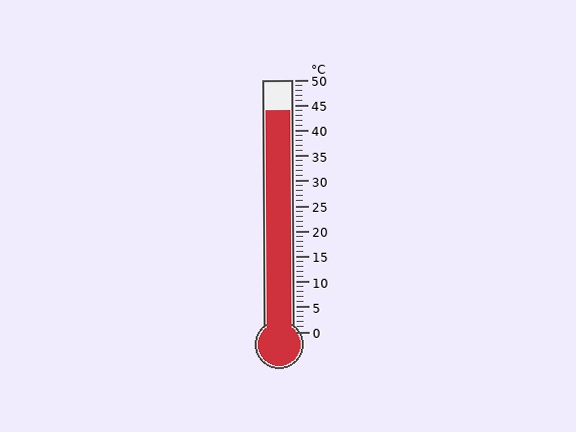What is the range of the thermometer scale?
The thermometer scale ranges from 0°C to 50°C.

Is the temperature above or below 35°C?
The temperature is above 35°C.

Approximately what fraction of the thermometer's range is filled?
The thermometer is filled to approximately 90% of its range.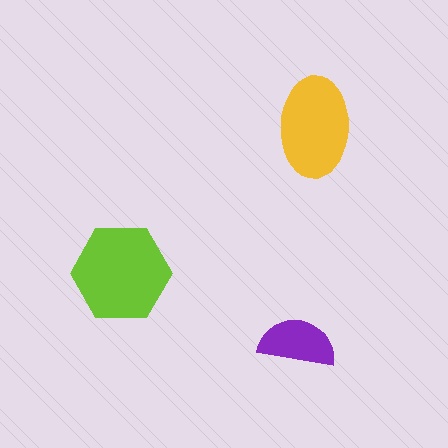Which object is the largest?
The lime hexagon.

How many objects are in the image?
There are 3 objects in the image.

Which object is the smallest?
The purple semicircle.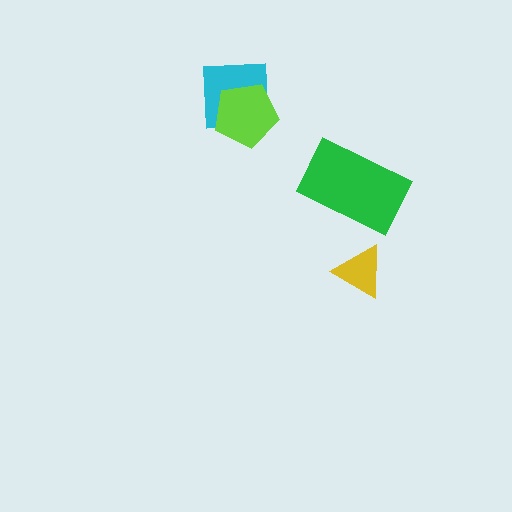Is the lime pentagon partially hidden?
No, no other shape covers it.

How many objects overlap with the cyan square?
1 object overlaps with the cyan square.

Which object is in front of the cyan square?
The lime pentagon is in front of the cyan square.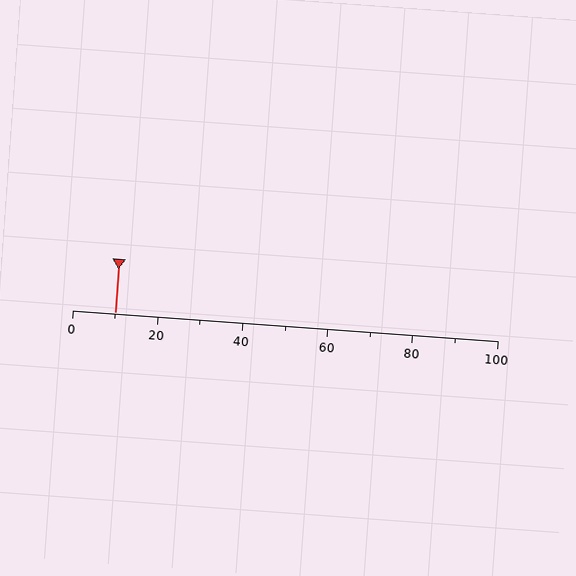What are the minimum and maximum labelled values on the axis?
The axis runs from 0 to 100.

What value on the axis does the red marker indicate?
The marker indicates approximately 10.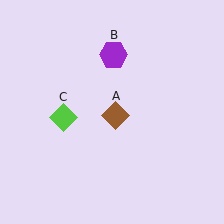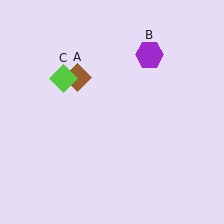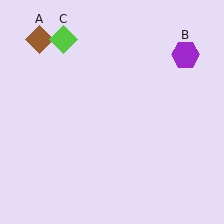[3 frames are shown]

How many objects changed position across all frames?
3 objects changed position: brown diamond (object A), purple hexagon (object B), lime diamond (object C).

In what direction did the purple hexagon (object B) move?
The purple hexagon (object B) moved right.